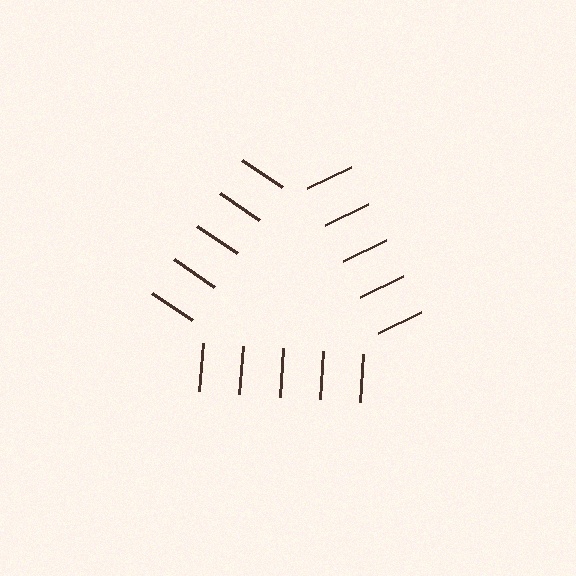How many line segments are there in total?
15 — 5 along each of the 3 edges.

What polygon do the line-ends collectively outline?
An illusory triangle — the line segments terminate on its edges but no continuous stroke is drawn.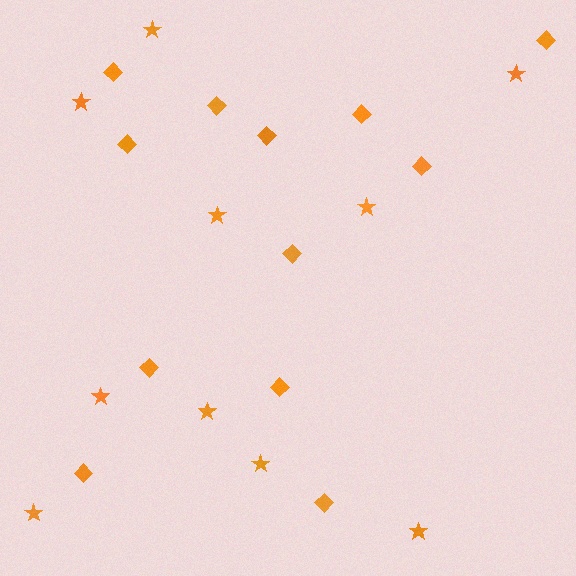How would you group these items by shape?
There are 2 groups: one group of stars (10) and one group of diamonds (12).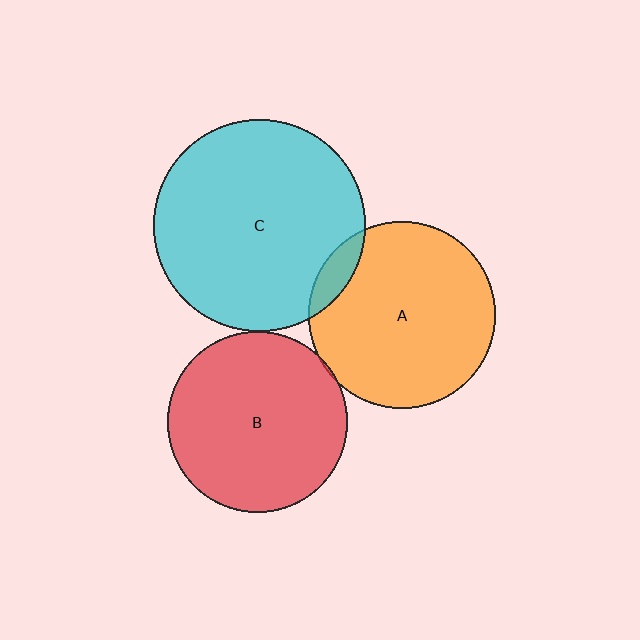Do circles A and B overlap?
Yes.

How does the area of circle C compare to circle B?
Approximately 1.4 times.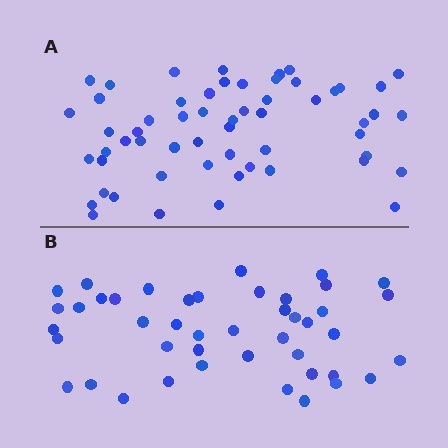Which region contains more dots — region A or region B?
Region A (the top region) has more dots.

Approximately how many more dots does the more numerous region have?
Region A has approximately 15 more dots than region B.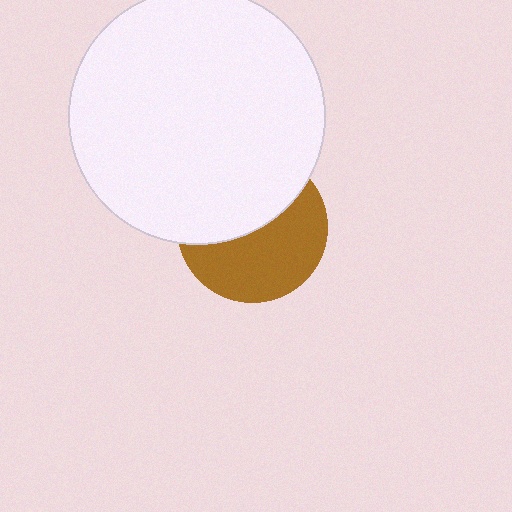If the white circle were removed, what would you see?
You would see the complete brown circle.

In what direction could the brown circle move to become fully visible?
The brown circle could move down. That would shift it out from behind the white circle entirely.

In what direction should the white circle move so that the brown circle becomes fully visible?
The white circle should move up. That is the shortest direction to clear the overlap and leave the brown circle fully visible.